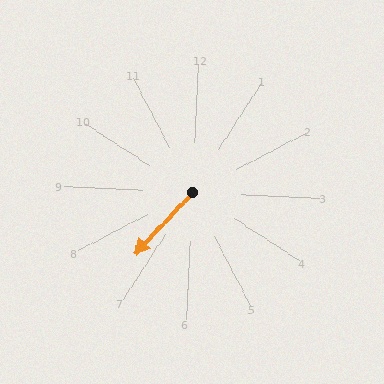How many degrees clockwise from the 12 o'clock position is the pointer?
Approximately 221 degrees.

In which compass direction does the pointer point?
Southwest.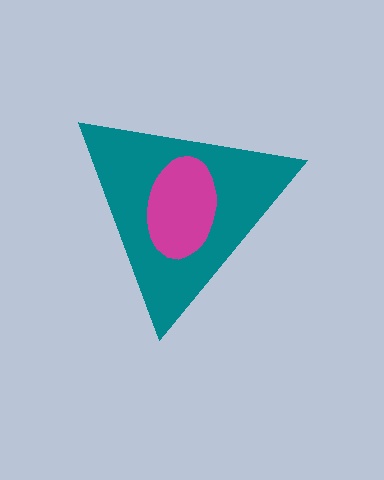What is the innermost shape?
The magenta ellipse.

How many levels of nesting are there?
2.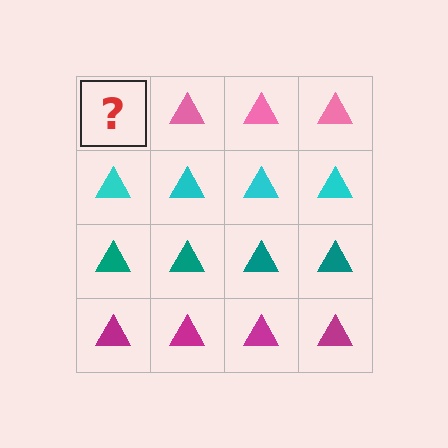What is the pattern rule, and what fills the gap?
The rule is that each row has a consistent color. The gap should be filled with a pink triangle.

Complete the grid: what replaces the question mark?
The question mark should be replaced with a pink triangle.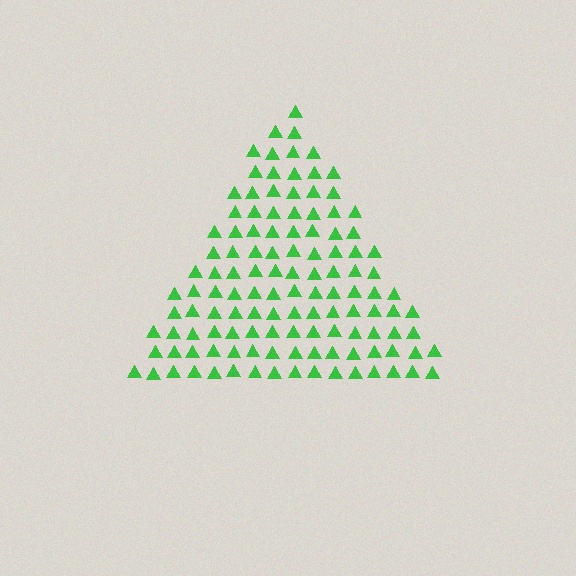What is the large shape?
The large shape is a triangle.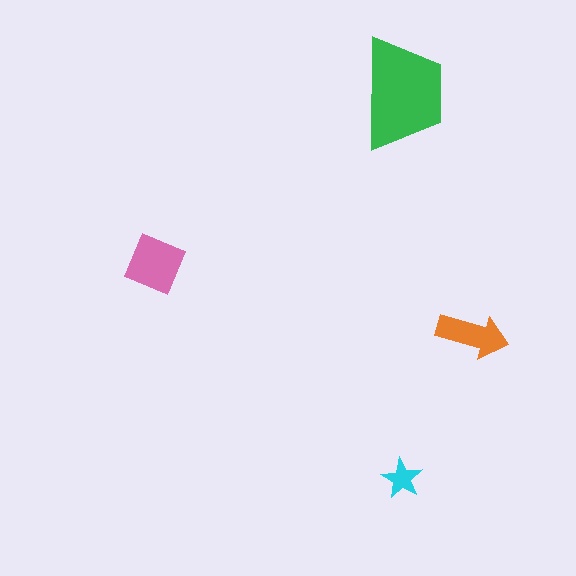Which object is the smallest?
The cyan star.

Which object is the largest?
The green trapezoid.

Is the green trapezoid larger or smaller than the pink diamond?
Larger.